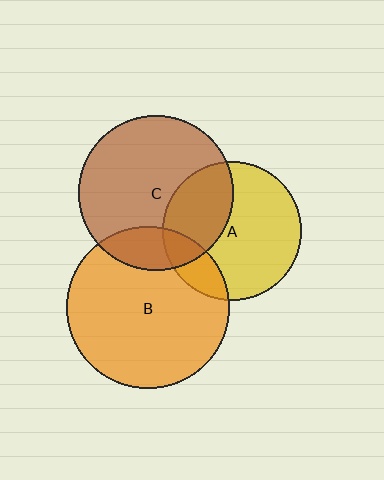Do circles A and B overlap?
Yes.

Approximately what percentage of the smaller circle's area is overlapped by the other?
Approximately 15%.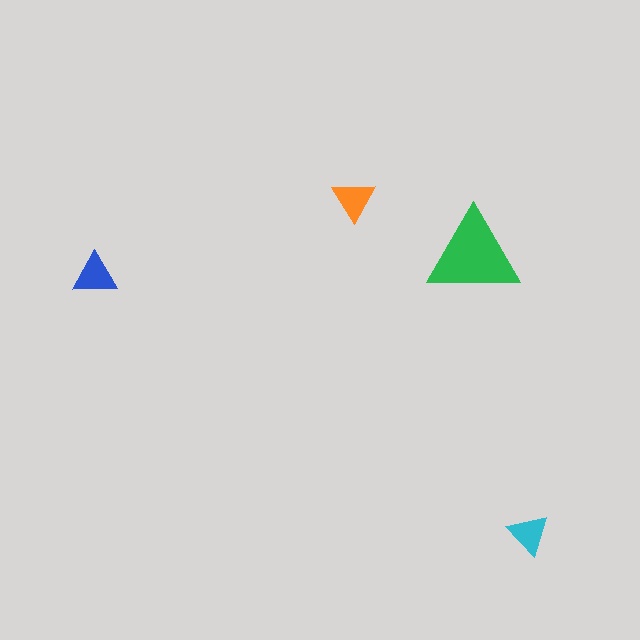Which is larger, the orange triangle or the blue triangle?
The blue one.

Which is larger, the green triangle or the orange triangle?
The green one.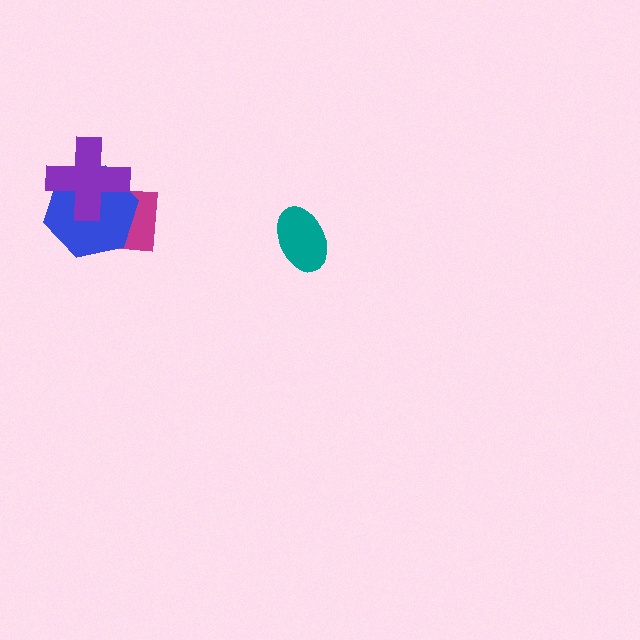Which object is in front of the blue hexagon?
The purple cross is in front of the blue hexagon.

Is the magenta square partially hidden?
Yes, it is partially covered by another shape.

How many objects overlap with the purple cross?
2 objects overlap with the purple cross.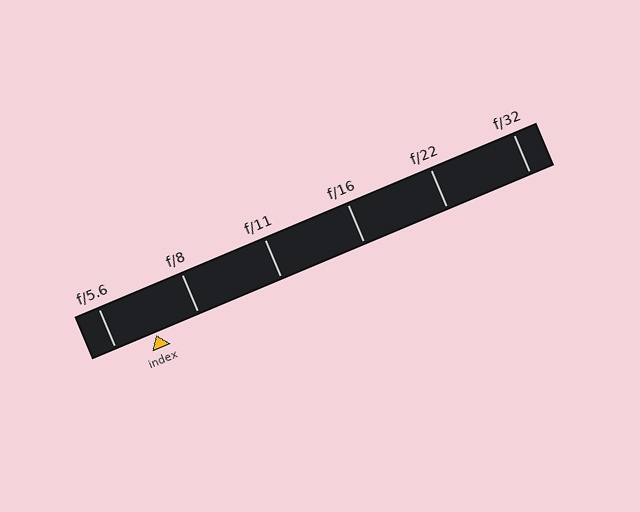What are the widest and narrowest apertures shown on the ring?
The widest aperture shown is f/5.6 and the narrowest is f/32.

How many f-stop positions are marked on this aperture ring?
There are 6 f-stop positions marked.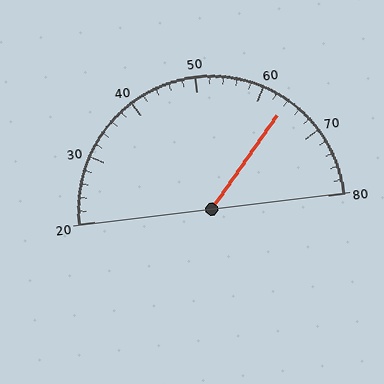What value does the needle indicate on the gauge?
The needle indicates approximately 64.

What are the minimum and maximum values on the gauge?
The gauge ranges from 20 to 80.